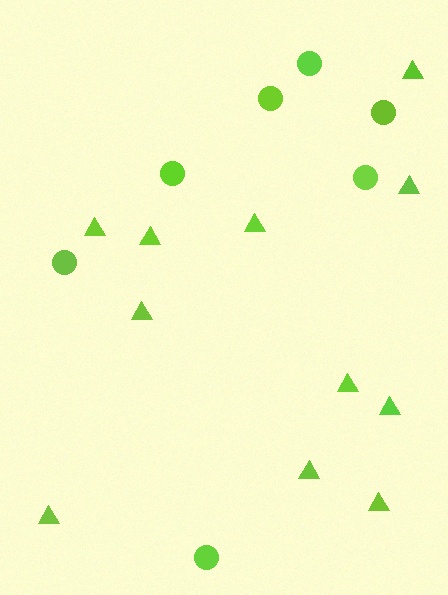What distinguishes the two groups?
There are 2 groups: one group of circles (7) and one group of triangles (11).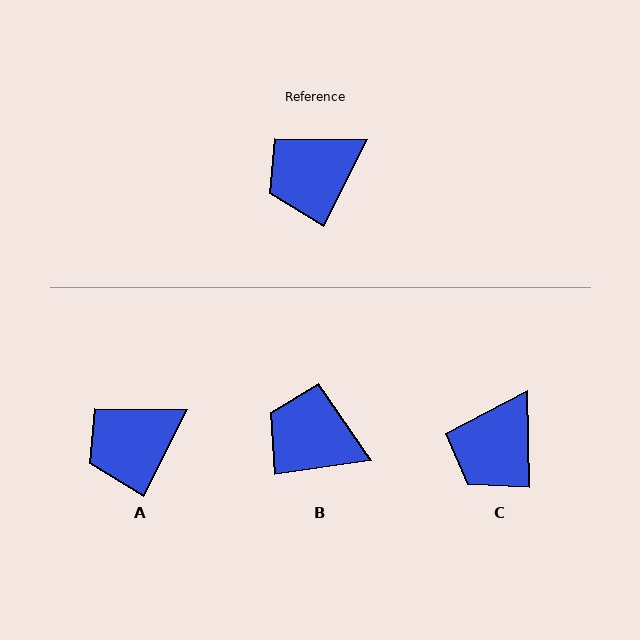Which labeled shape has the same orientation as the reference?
A.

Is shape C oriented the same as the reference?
No, it is off by about 28 degrees.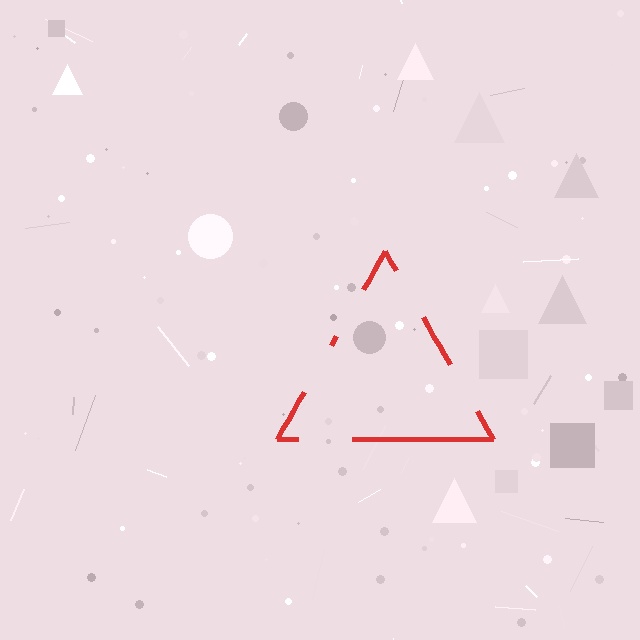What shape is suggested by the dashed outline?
The dashed outline suggests a triangle.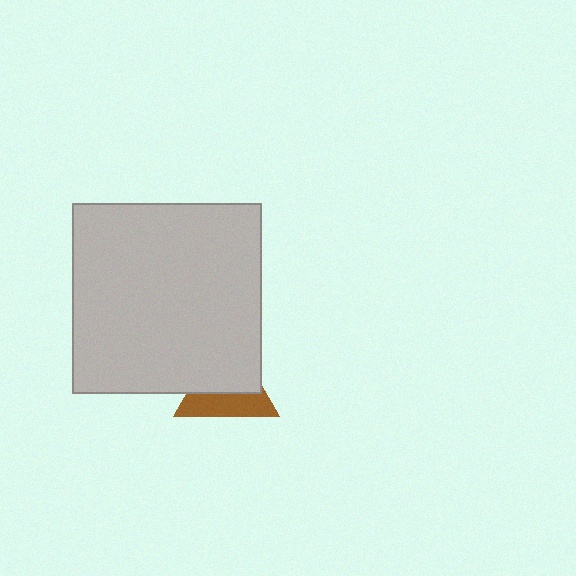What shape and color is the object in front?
The object in front is a light gray square.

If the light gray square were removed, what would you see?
You would see the complete brown triangle.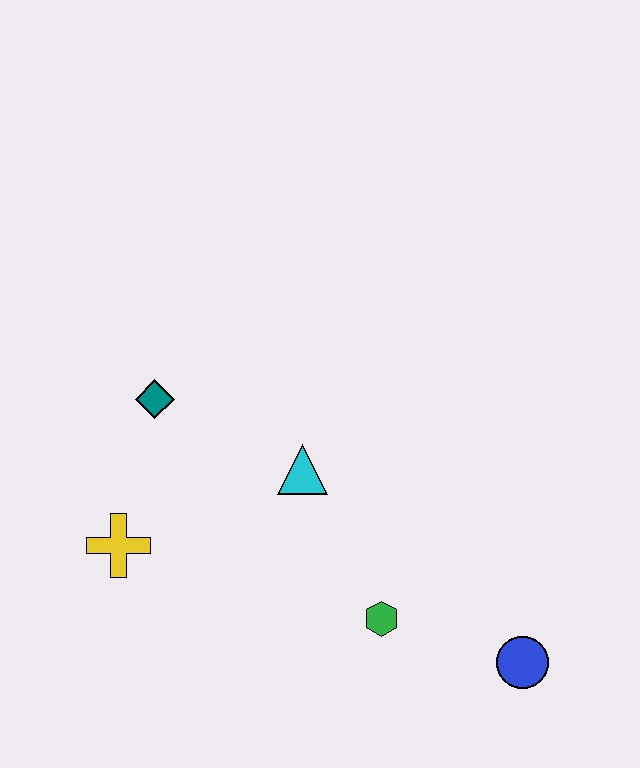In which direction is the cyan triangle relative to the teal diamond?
The cyan triangle is to the right of the teal diamond.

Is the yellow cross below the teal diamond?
Yes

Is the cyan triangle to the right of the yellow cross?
Yes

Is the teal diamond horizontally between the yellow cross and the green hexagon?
Yes